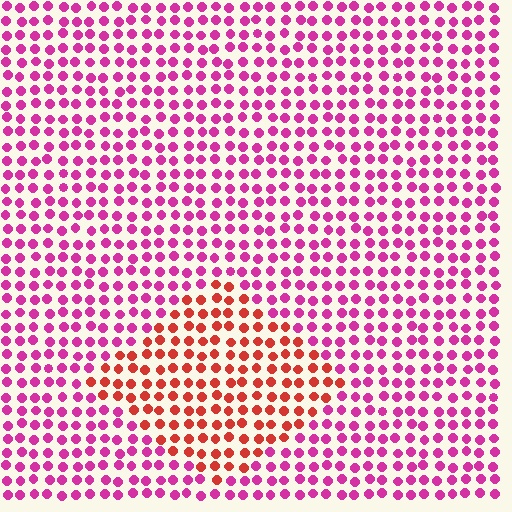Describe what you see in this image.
The image is filled with small magenta elements in a uniform arrangement. A diamond-shaped region is visible where the elements are tinted to a slightly different hue, forming a subtle color boundary.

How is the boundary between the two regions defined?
The boundary is defined purely by a slight shift in hue (about 44 degrees). Spacing, size, and orientation are identical on both sides.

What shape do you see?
I see a diamond.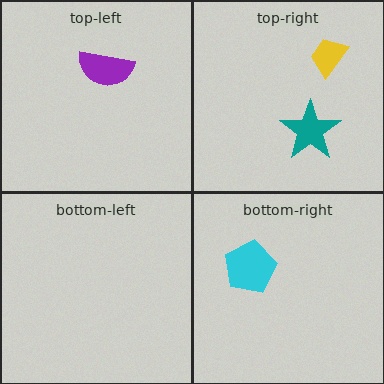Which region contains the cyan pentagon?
The bottom-right region.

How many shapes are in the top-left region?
1.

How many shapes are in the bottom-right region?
1.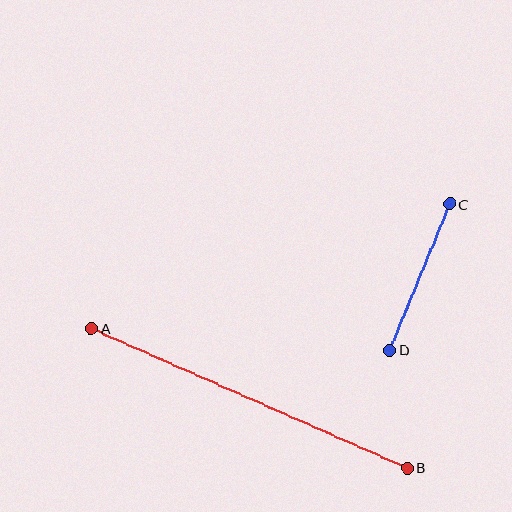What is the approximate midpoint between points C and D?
The midpoint is at approximately (420, 277) pixels.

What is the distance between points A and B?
The distance is approximately 346 pixels.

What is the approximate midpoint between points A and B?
The midpoint is at approximately (249, 398) pixels.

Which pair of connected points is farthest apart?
Points A and B are farthest apart.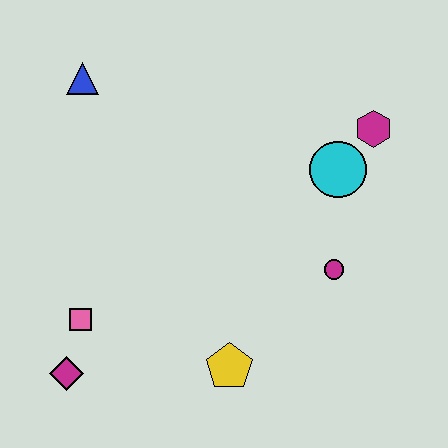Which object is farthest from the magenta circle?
The blue triangle is farthest from the magenta circle.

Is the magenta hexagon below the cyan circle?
No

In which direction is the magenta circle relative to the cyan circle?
The magenta circle is below the cyan circle.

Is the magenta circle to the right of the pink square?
Yes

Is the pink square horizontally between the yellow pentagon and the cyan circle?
No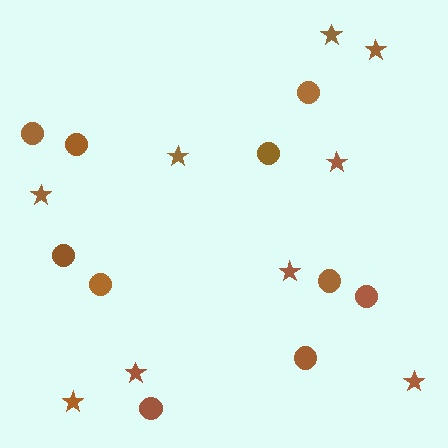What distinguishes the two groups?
There are 2 groups: one group of circles (10) and one group of stars (9).